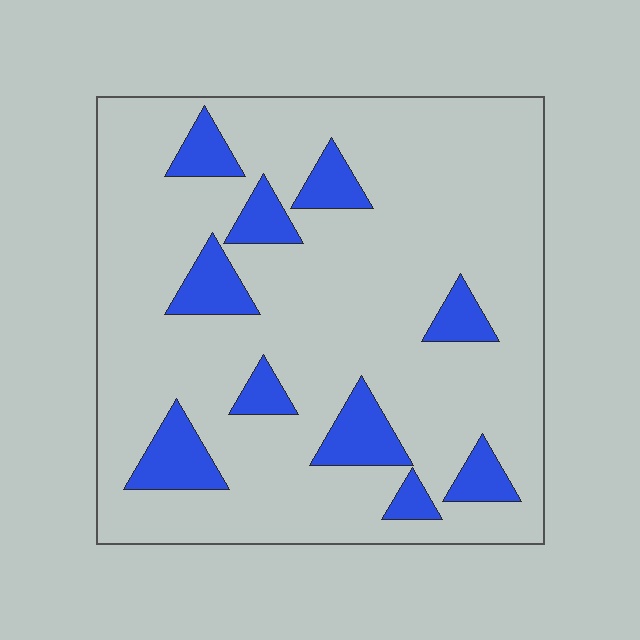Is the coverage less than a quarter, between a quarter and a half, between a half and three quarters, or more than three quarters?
Less than a quarter.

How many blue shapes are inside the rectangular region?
10.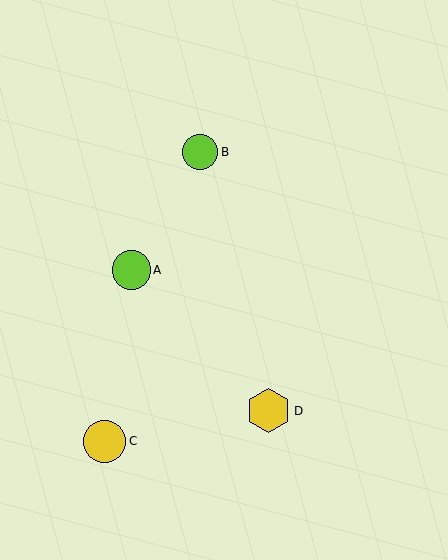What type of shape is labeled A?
Shape A is a lime circle.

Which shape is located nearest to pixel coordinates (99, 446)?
The yellow circle (labeled C) at (105, 441) is nearest to that location.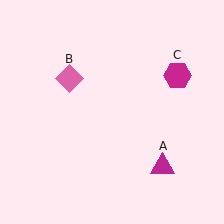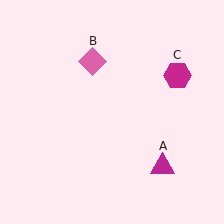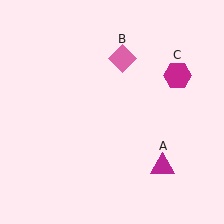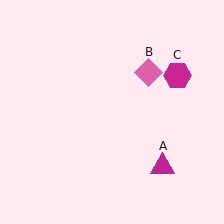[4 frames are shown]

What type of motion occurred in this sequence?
The pink diamond (object B) rotated clockwise around the center of the scene.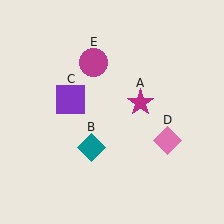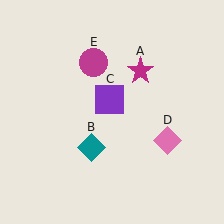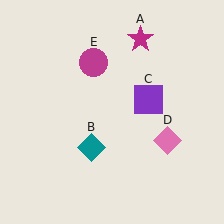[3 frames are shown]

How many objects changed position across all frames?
2 objects changed position: magenta star (object A), purple square (object C).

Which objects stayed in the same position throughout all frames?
Teal diamond (object B) and pink diamond (object D) and magenta circle (object E) remained stationary.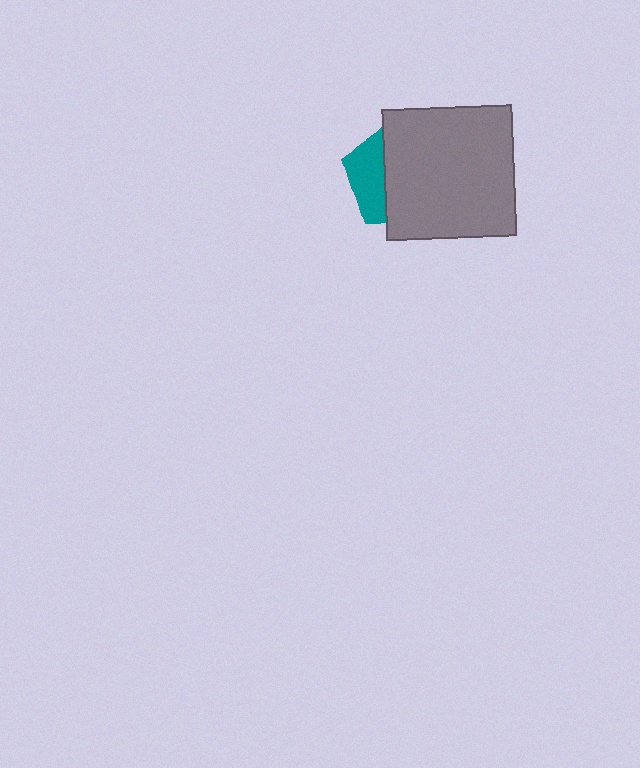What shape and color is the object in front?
The object in front is a gray square.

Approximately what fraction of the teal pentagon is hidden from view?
Roughly 68% of the teal pentagon is hidden behind the gray square.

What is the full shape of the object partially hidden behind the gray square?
The partially hidden object is a teal pentagon.